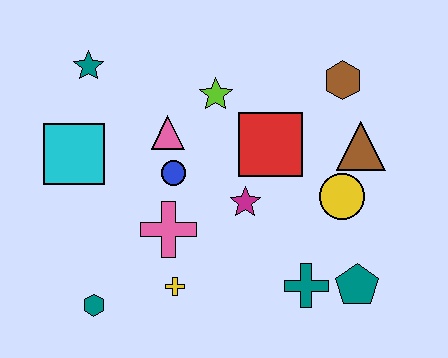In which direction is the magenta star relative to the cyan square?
The magenta star is to the right of the cyan square.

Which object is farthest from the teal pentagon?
The teal star is farthest from the teal pentagon.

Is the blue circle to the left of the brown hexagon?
Yes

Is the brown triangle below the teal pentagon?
No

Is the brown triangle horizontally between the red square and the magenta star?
No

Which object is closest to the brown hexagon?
The brown triangle is closest to the brown hexagon.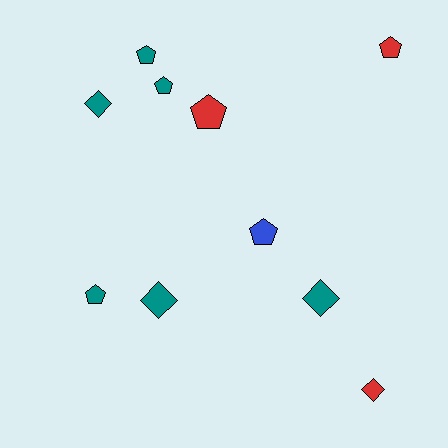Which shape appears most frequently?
Pentagon, with 6 objects.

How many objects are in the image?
There are 10 objects.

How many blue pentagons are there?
There is 1 blue pentagon.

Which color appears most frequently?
Teal, with 6 objects.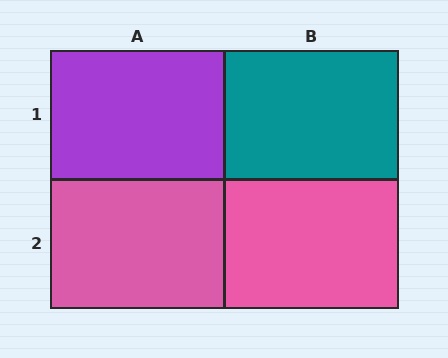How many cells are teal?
1 cell is teal.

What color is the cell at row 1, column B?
Teal.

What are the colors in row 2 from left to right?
Pink, pink.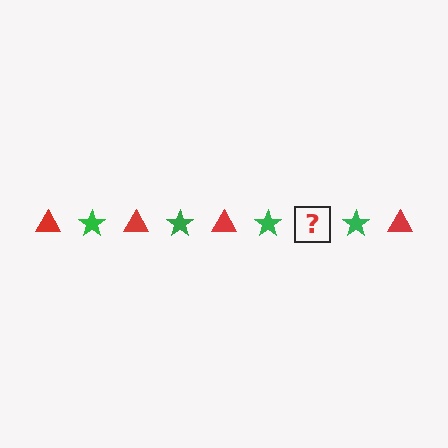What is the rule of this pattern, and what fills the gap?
The rule is that the pattern alternates between red triangle and green star. The gap should be filled with a red triangle.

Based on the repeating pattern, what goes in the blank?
The blank should be a red triangle.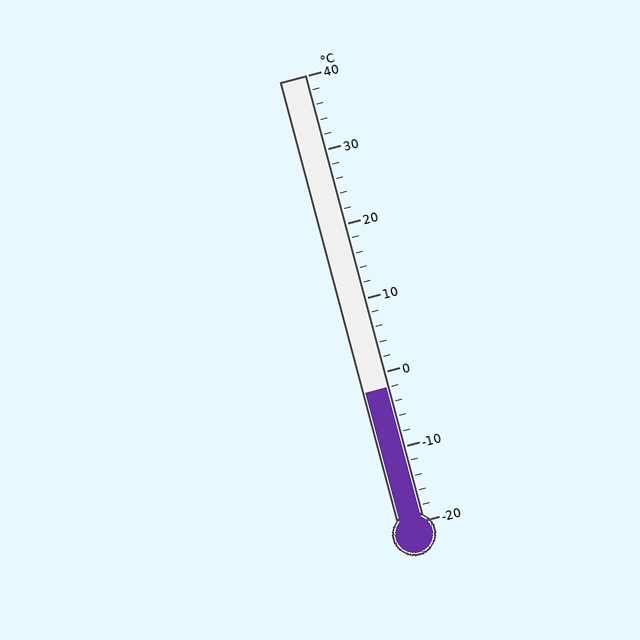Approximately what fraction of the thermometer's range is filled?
The thermometer is filled to approximately 30% of its range.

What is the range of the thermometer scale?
The thermometer scale ranges from -20°C to 40°C.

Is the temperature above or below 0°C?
The temperature is below 0°C.